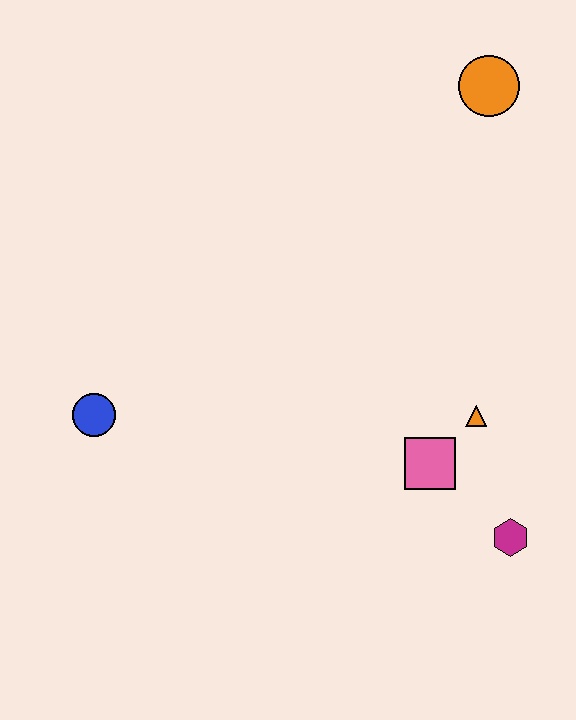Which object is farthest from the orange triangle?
The blue circle is farthest from the orange triangle.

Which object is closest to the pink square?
The orange triangle is closest to the pink square.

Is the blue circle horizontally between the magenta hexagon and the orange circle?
No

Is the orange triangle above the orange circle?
No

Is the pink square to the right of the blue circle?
Yes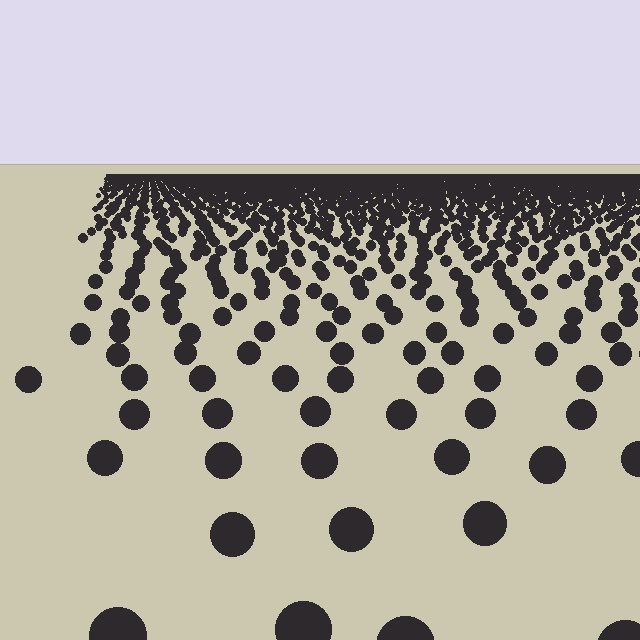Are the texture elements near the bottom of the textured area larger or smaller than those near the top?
Larger. Near the bottom, elements are closer to the viewer and appear at a bigger on-screen size.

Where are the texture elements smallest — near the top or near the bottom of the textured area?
Near the top.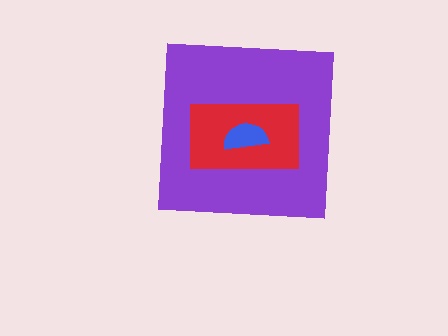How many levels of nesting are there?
3.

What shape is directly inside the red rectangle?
The blue semicircle.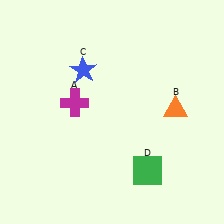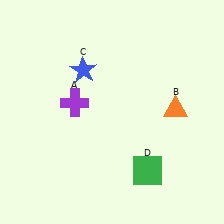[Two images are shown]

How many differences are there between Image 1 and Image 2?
There is 1 difference between the two images.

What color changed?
The cross (A) changed from magenta in Image 1 to purple in Image 2.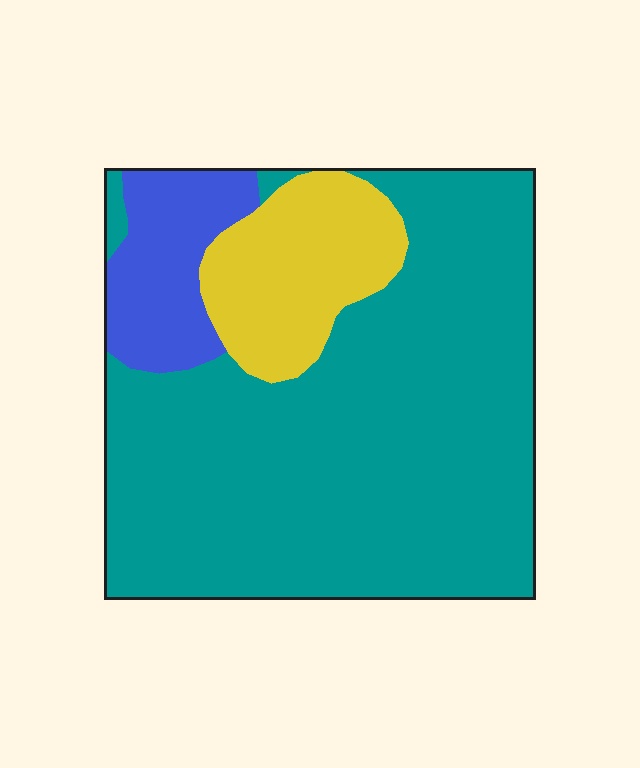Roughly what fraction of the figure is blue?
Blue covers about 10% of the figure.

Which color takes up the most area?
Teal, at roughly 75%.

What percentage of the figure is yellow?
Yellow covers 15% of the figure.